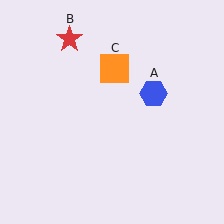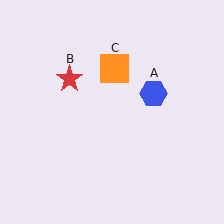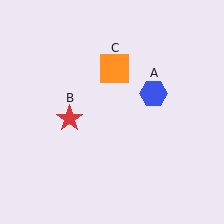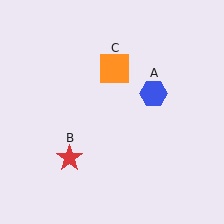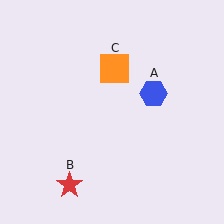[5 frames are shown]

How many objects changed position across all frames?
1 object changed position: red star (object B).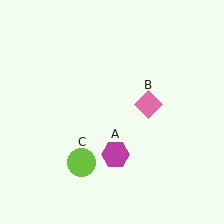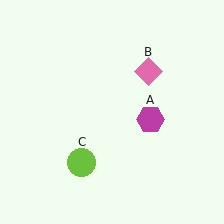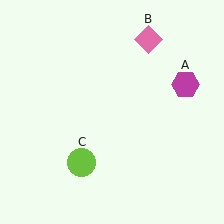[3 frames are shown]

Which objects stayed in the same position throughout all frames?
Lime circle (object C) remained stationary.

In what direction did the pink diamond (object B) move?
The pink diamond (object B) moved up.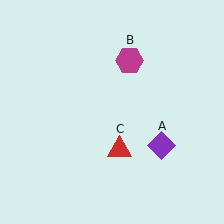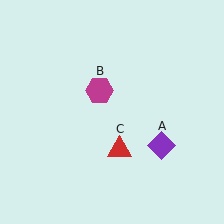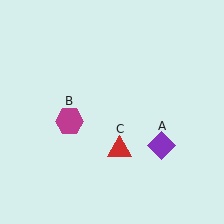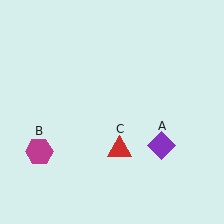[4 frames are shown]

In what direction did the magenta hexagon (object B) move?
The magenta hexagon (object B) moved down and to the left.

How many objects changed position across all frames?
1 object changed position: magenta hexagon (object B).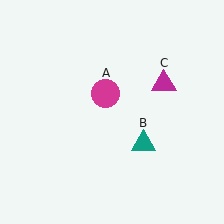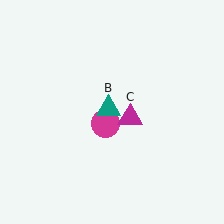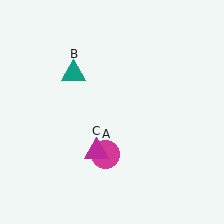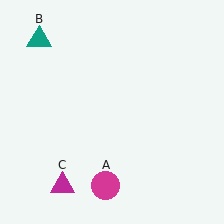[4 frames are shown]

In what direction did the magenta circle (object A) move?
The magenta circle (object A) moved down.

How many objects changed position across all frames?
3 objects changed position: magenta circle (object A), teal triangle (object B), magenta triangle (object C).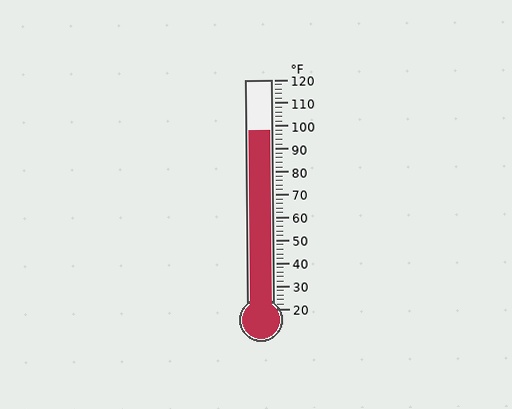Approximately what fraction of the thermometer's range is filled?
The thermometer is filled to approximately 80% of its range.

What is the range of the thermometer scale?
The thermometer scale ranges from 20°F to 120°F.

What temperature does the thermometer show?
The thermometer shows approximately 98°F.